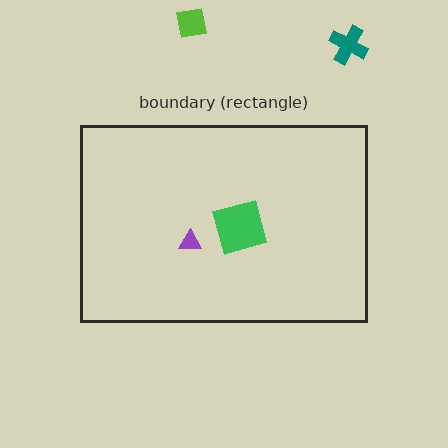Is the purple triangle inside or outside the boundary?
Inside.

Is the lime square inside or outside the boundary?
Outside.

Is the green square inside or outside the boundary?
Inside.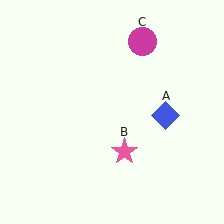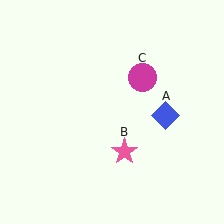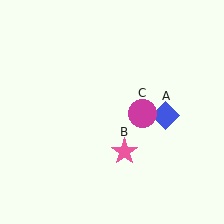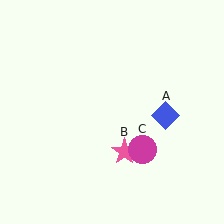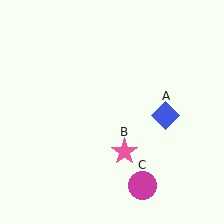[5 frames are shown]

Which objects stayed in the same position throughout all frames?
Blue diamond (object A) and pink star (object B) remained stationary.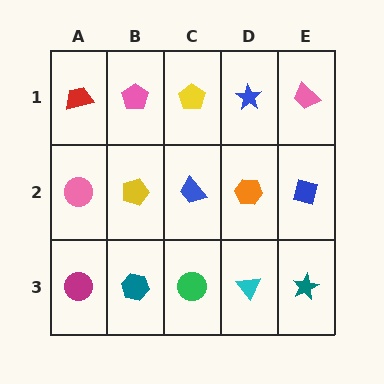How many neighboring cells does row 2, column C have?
4.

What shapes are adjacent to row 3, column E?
A blue square (row 2, column E), a cyan triangle (row 3, column D).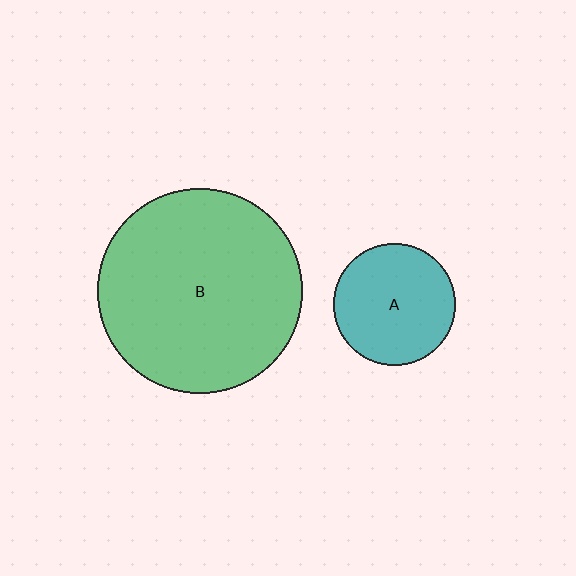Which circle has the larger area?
Circle B (green).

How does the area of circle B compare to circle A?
Approximately 2.8 times.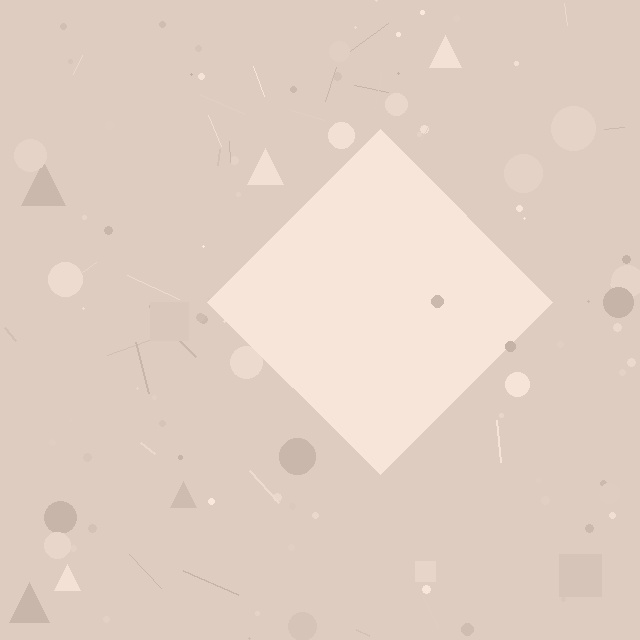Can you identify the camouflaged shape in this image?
The camouflaged shape is a diamond.